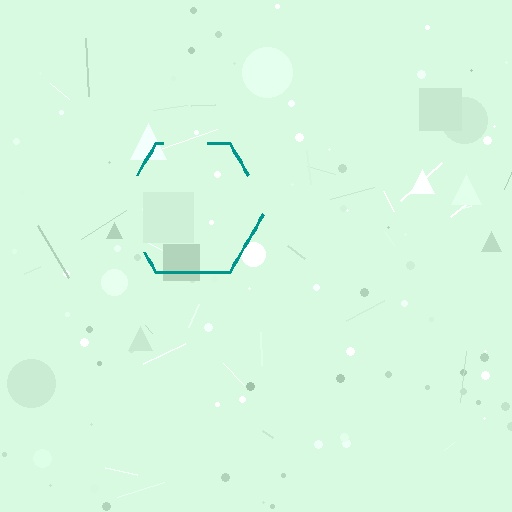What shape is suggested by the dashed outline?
The dashed outline suggests a hexagon.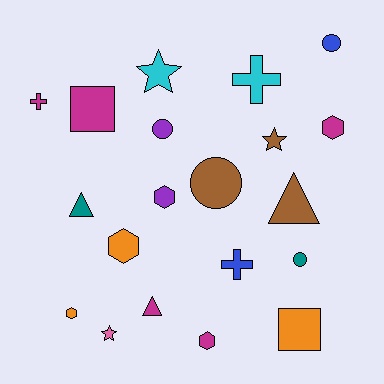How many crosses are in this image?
There are 3 crosses.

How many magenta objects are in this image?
There are 5 magenta objects.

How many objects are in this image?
There are 20 objects.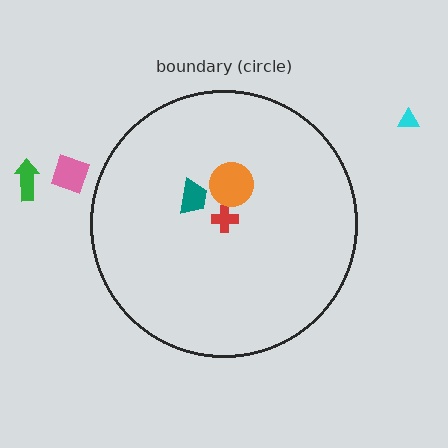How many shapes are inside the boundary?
3 inside, 3 outside.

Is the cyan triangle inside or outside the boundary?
Outside.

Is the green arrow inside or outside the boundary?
Outside.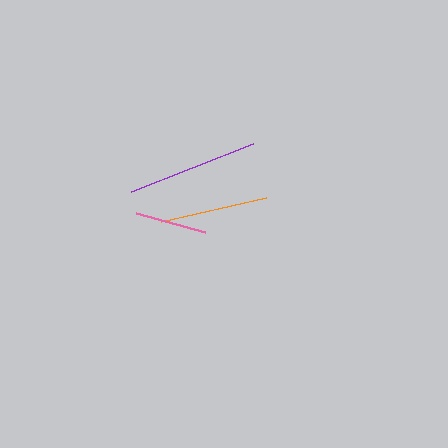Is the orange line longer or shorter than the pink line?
The orange line is longer than the pink line.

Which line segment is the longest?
The purple line is the longest at approximately 131 pixels.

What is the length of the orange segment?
The orange segment is approximately 108 pixels long.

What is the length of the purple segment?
The purple segment is approximately 131 pixels long.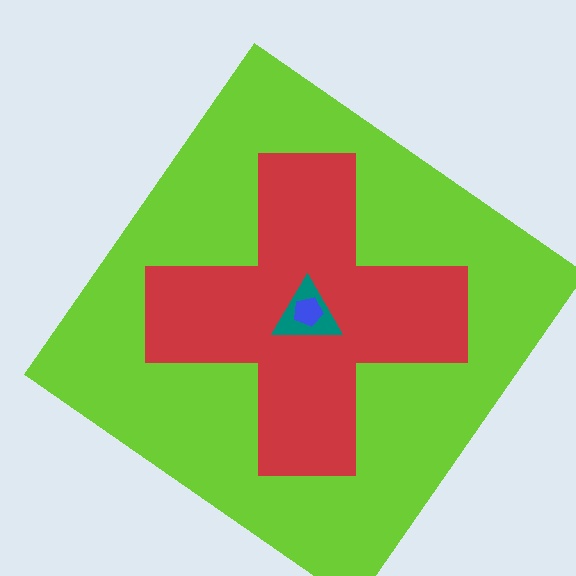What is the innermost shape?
The blue pentagon.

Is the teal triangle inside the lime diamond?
Yes.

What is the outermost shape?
The lime diamond.